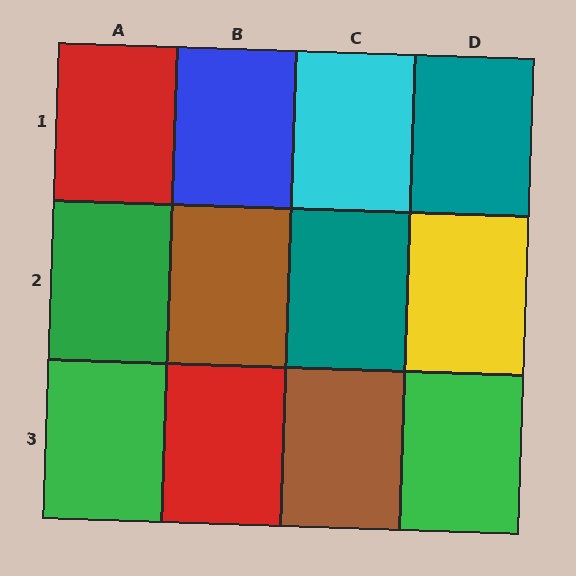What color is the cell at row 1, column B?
Blue.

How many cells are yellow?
1 cell is yellow.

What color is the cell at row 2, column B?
Brown.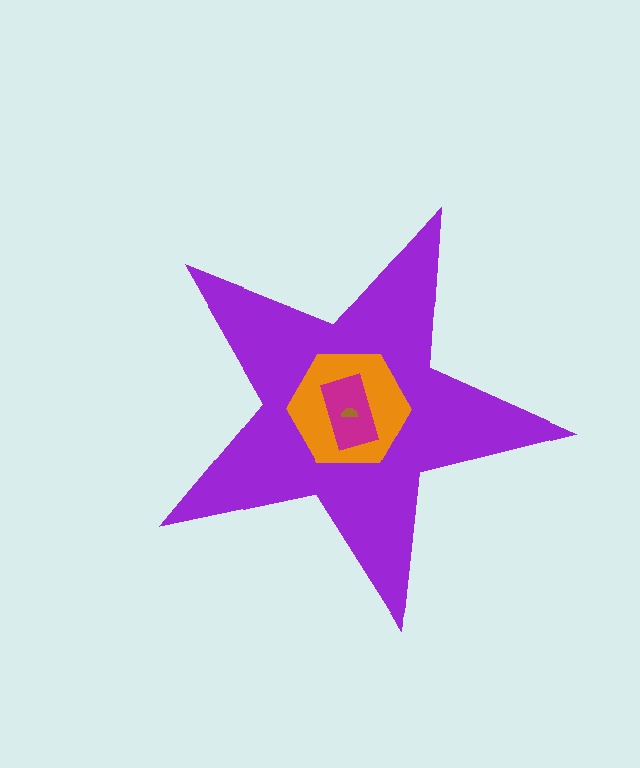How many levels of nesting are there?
4.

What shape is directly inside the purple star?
The orange hexagon.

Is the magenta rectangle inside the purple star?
Yes.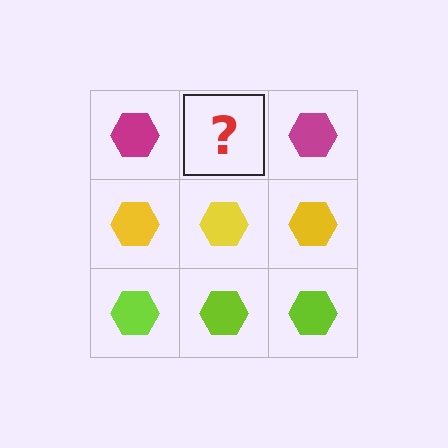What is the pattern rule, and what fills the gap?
The rule is that each row has a consistent color. The gap should be filled with a magenta hexagon.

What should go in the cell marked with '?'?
The missing cell should contain a magenta hexagon.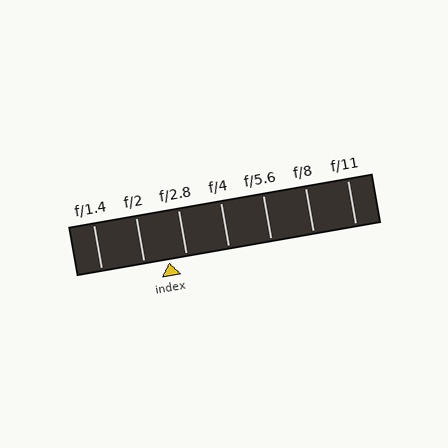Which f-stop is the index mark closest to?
The index mark is closest to f/2.8.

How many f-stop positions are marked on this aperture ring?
There are 7 f-stop positions marked.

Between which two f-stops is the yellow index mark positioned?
The index mark is between f/2 and f/2.8.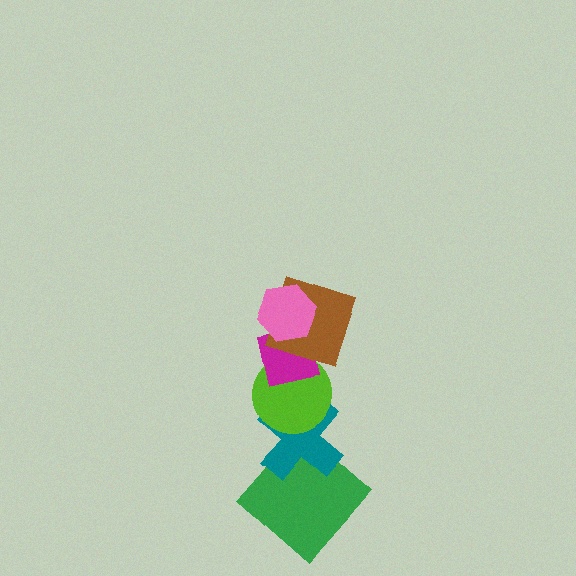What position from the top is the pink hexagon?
The pink hexagon is 1st from the top.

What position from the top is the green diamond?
The green diamond is 6th from the top.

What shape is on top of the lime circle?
The magenta square is on top of the lime circle.